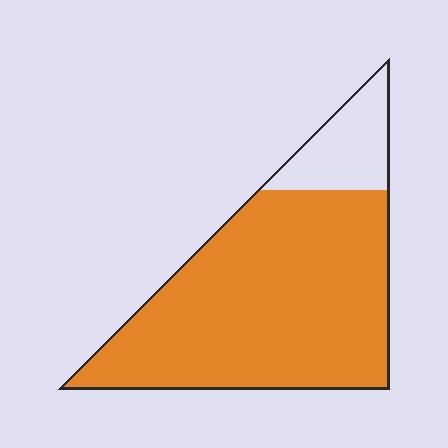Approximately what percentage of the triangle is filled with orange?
Approximately 85%.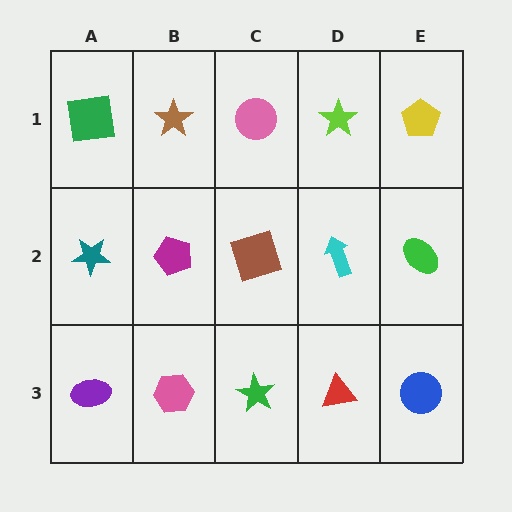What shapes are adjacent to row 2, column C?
A pink circle (row 1, column C), a green star (row 3, column C), a magenta pentagon (row 2, column B), a cyan arrow (row 2, column D).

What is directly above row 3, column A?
A teal star.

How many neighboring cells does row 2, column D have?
4.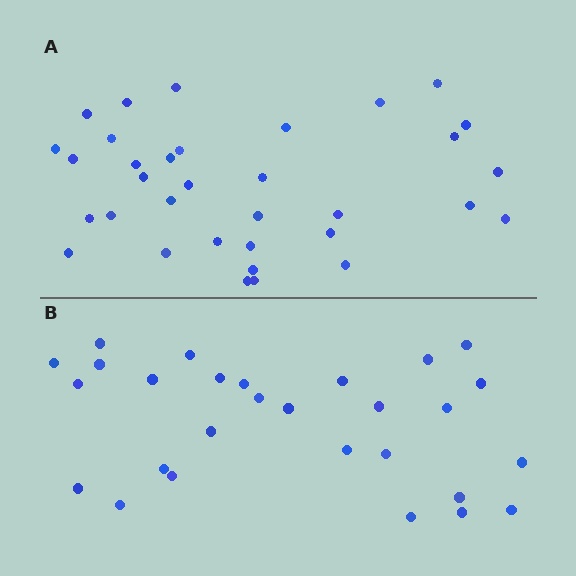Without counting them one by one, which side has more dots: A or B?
Region A (the top region) has more dots.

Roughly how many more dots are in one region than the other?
Region A has about 6 more dots than region B.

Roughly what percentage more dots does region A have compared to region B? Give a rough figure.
About 20% more.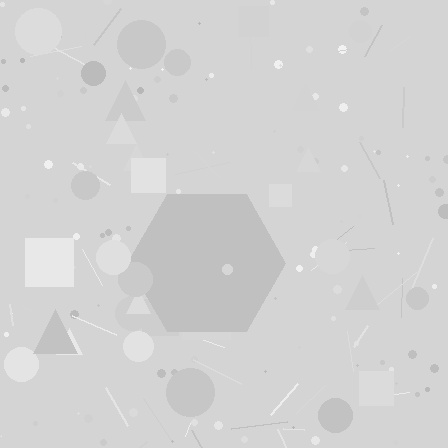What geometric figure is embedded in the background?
A hexagon is embedded in the background.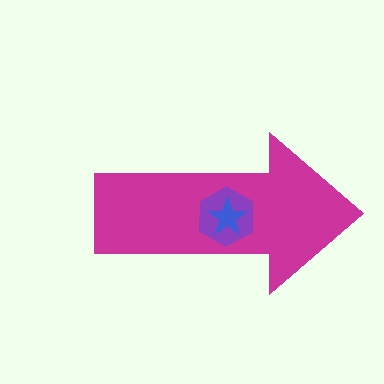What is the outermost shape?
The magenta arrow.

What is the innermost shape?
The blue star.